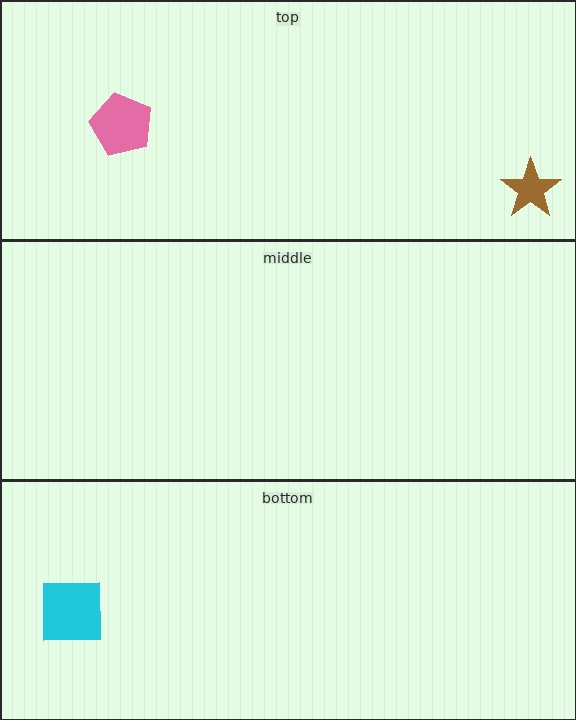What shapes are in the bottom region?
The cyan square.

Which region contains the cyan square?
The bottom region.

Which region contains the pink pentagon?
The top region.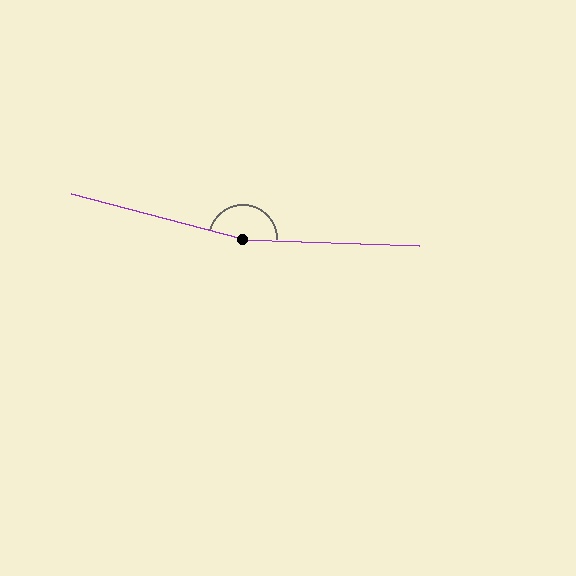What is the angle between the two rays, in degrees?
Approximately 167 degrees.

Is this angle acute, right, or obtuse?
It is obtuse.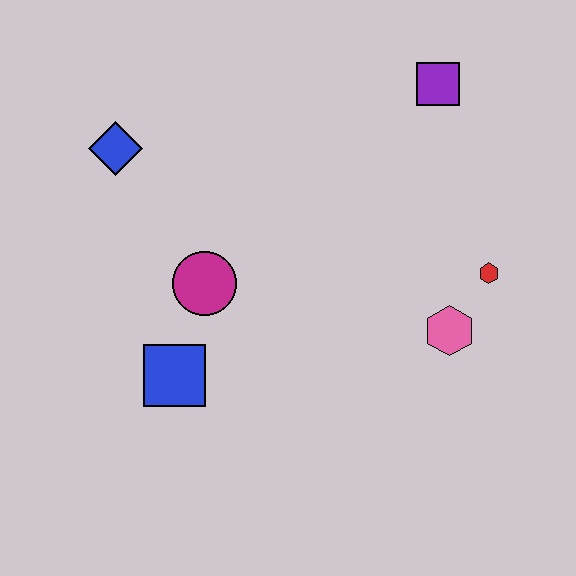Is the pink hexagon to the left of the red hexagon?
Yes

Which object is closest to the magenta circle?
The blue square is closest to the magenta circle.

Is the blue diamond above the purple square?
No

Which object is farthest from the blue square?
The purple square is farthest from the blue square.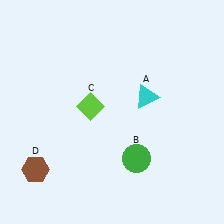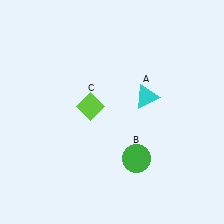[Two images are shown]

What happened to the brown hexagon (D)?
The brown hexagon (D) was removed in Image 2. It was in the bottom-left area of Image 1.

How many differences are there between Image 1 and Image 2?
There is 1 difference between the two images.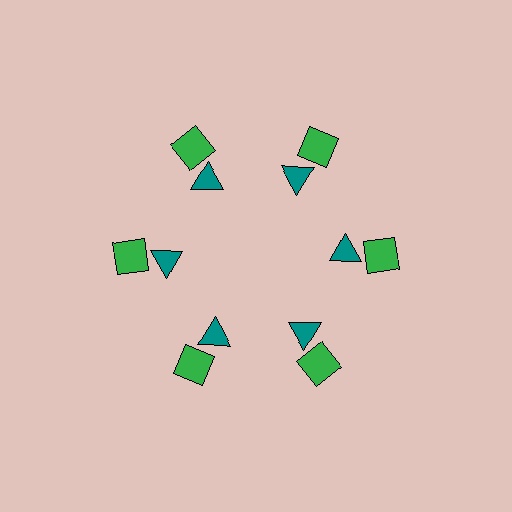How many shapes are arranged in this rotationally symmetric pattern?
There are 12 shapes, arranged in 6 groups of 2.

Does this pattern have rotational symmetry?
Yes, this pattern has 6-fold rotational symmetry. It looks the same after rotating 60 degrees around the center.